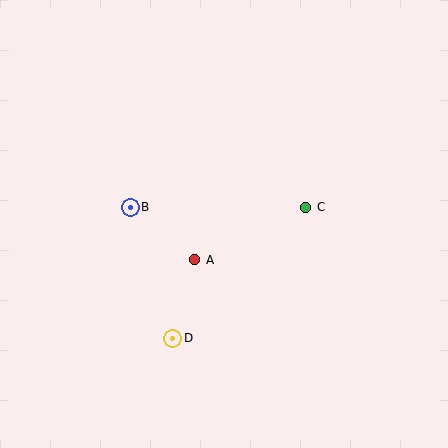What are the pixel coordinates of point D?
Point D is at (173, 338).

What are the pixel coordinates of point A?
Point A is at (195, 260).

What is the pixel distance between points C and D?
The distance between C and D is 186 pixels.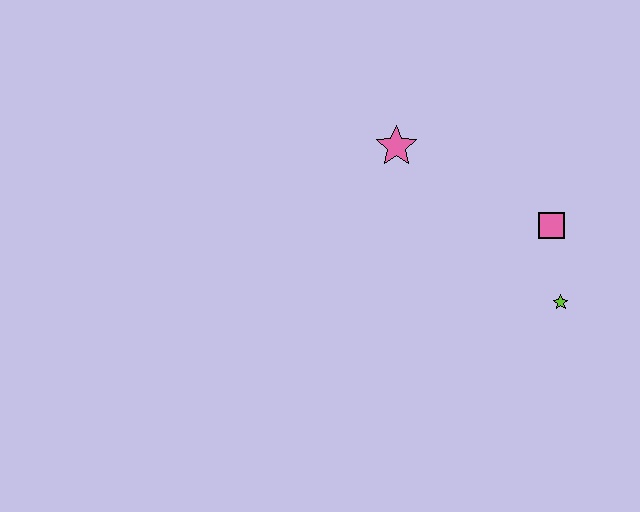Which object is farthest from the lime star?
The pink star is farthest from the lime star.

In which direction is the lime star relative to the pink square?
The lime star is below the pink square.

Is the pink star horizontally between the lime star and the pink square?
No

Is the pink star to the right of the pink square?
No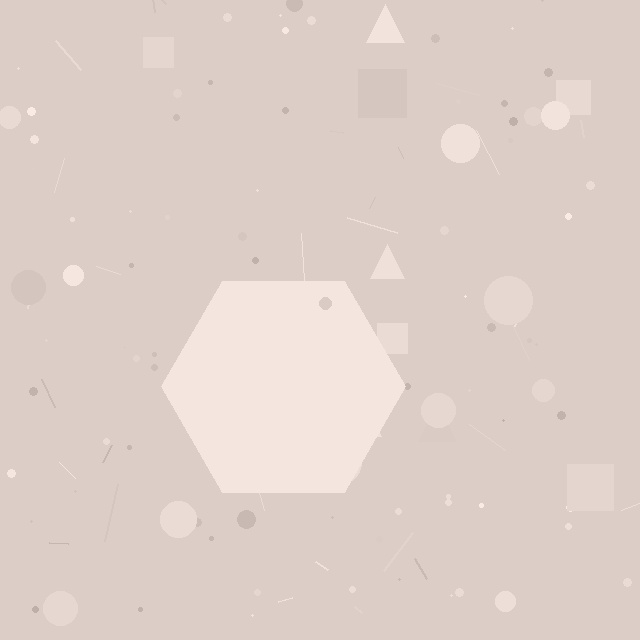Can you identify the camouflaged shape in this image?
The camouflaged shape is a hexagon.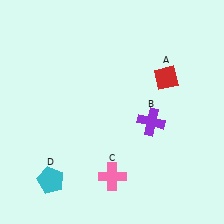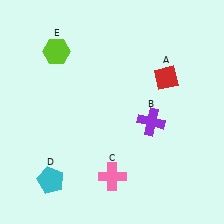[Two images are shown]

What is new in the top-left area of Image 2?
A lime hexagon (E) was added in the top-left area of Image 2.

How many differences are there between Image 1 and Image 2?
There is 1 difference between the two images.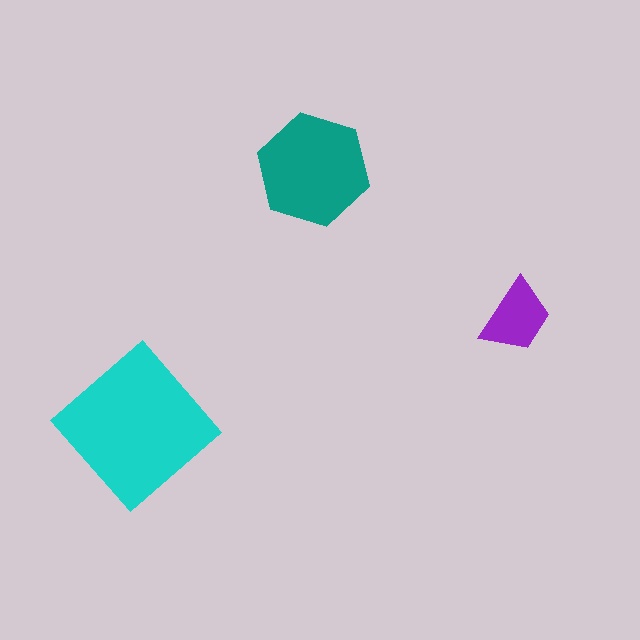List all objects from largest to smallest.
The cyan diamond, the teal hexagon, the purple trapezoid.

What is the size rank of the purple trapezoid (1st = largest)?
3rd.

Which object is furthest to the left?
The cyan diamond is leftmost.